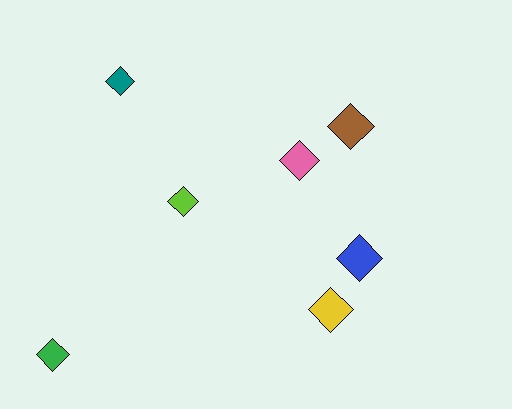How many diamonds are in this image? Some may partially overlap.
There are 7 diamonds.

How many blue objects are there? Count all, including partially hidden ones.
There is 1 blue object.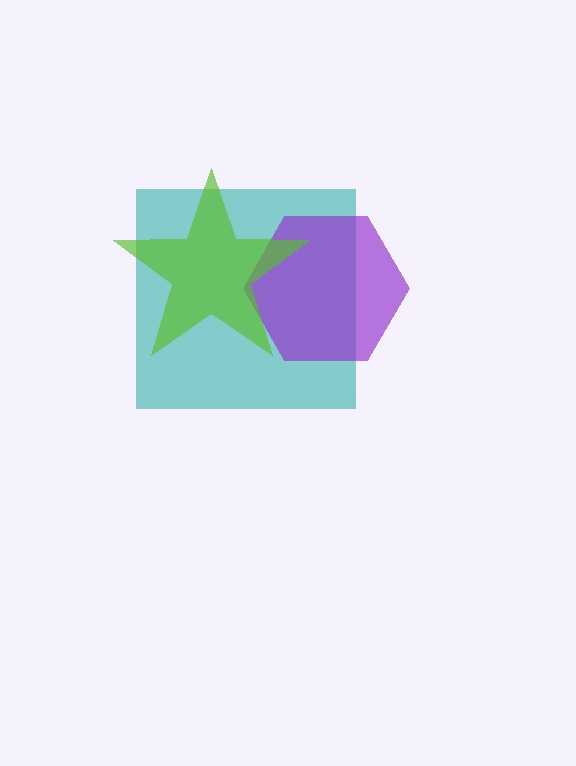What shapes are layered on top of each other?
The layered shapes are: a teal square, a purple hexagon, a lime star.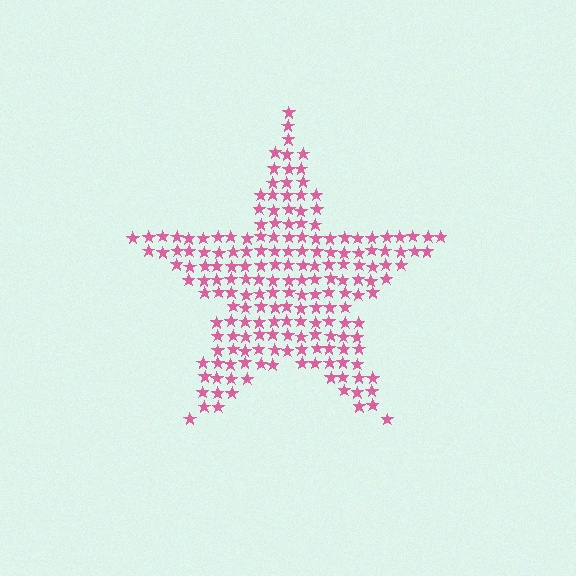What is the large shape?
The large shape is a star.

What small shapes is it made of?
It is made of small stars.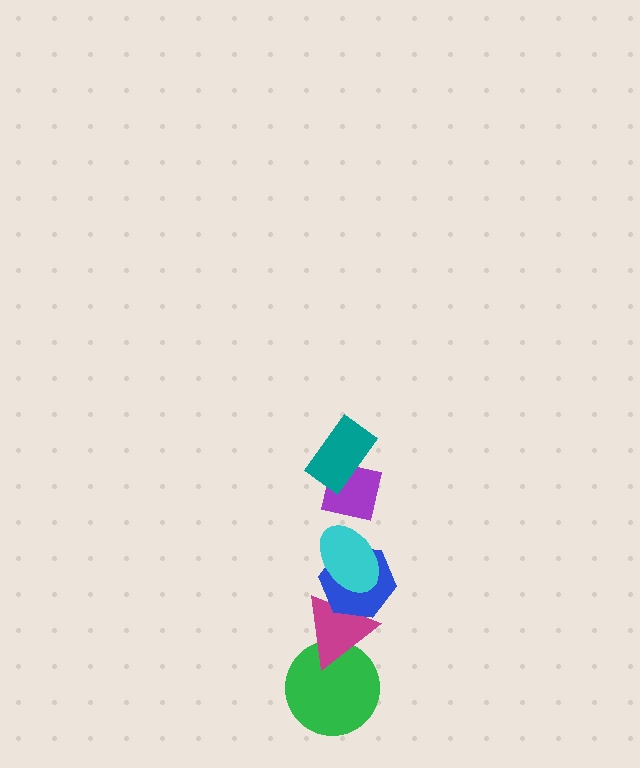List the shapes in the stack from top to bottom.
From top to bottom: the teal rectangle, the purple square, the cyan ellipse, the blue hexagon, the magenta triangle, the green circle.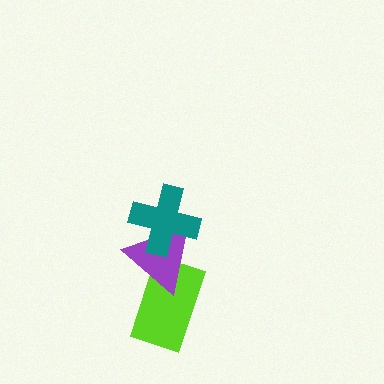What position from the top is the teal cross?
The teal cross is 1st from the top.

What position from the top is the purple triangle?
The purple triangle is 2nd from the top.